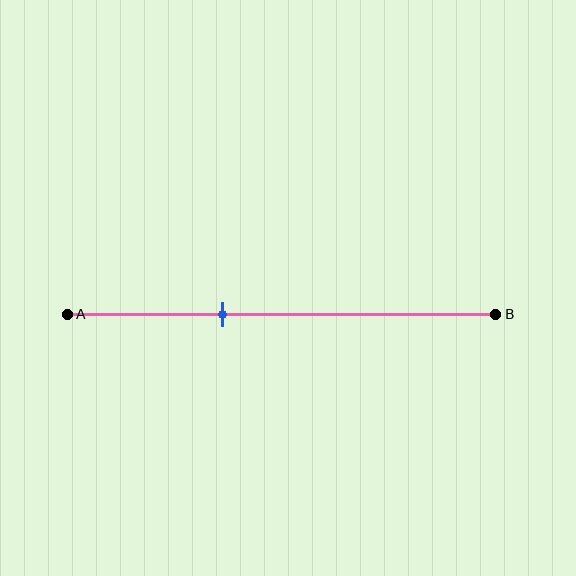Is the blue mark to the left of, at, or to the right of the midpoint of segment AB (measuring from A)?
The blue mark is to the left of the midpoint of segment AB.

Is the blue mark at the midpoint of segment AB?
No, the mark is at about 35% from A, not at the 50% midpoint.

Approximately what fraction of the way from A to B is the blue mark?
The blue mark is approximately 35% of the way from A to B.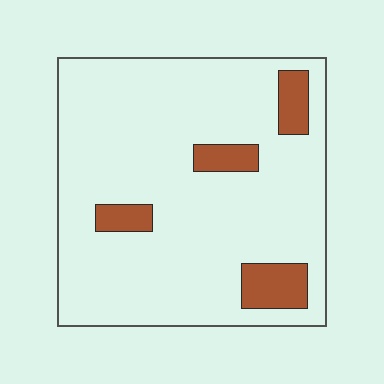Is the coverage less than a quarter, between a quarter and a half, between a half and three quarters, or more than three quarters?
Less than a quarter.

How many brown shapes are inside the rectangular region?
4.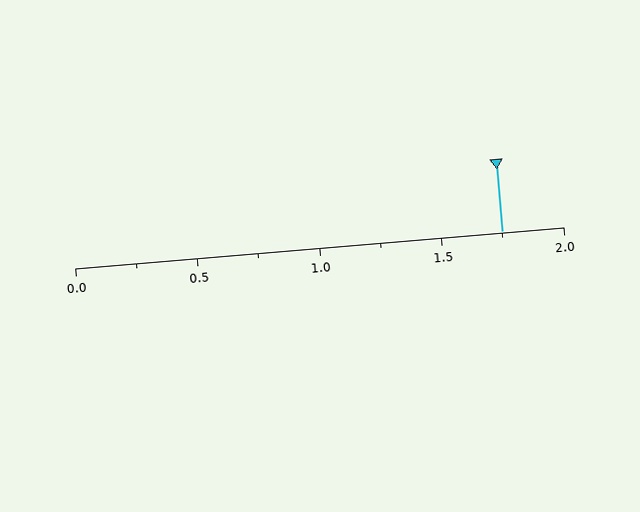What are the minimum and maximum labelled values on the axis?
The axis runs from 0.0 to 2.0.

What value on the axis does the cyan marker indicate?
The marker indicates approximately 1.75.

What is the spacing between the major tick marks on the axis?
The major ticks are spaced 0.5 apart.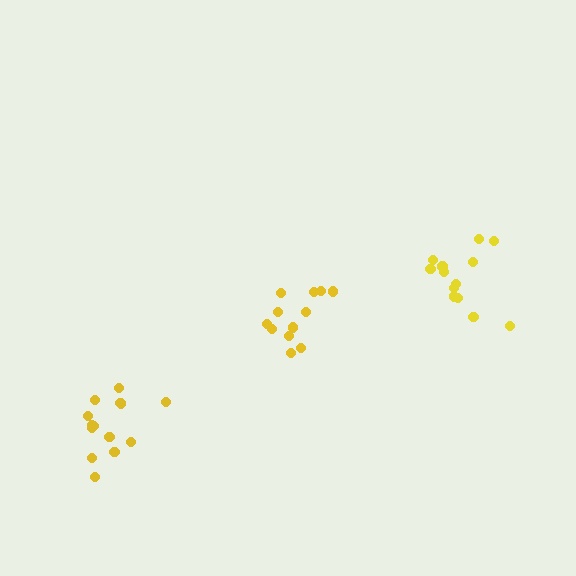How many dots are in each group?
Group 1: 14 dots, Group 2: 14 dots, Group 3: 12 dots (40 total).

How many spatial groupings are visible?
There are 3 spatial groupings.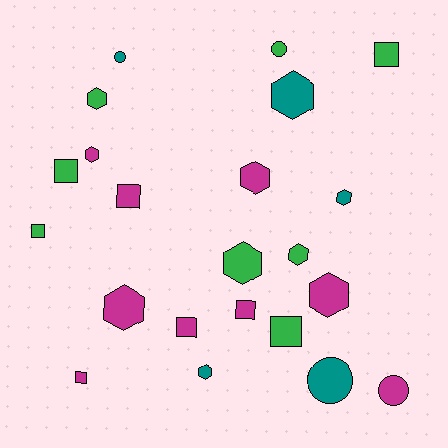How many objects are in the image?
There are 22 objects.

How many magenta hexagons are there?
There are 4 magenta hexagons.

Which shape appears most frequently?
Hexagon, with 10 objects.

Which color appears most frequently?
Magenta, with 9 objects.